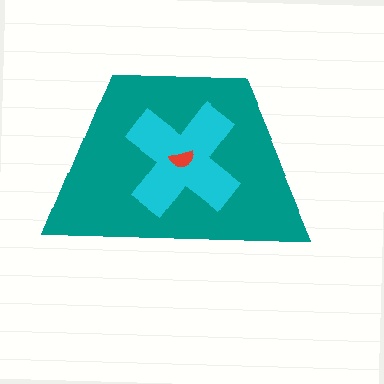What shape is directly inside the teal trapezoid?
The cyan cross.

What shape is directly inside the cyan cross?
The red semicircle.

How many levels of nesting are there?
3.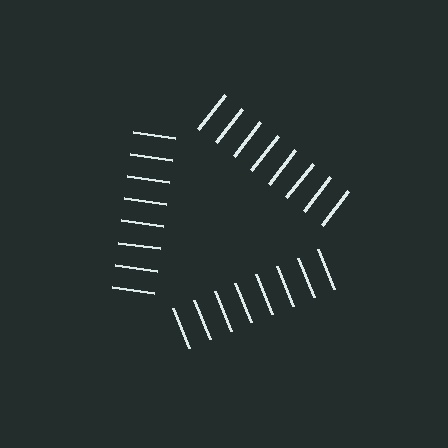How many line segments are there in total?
24 — 8 along each of the 3 edges.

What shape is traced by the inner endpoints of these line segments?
An illusory triangle — the line segments terminate on its edges but no continuous stroke is drawn.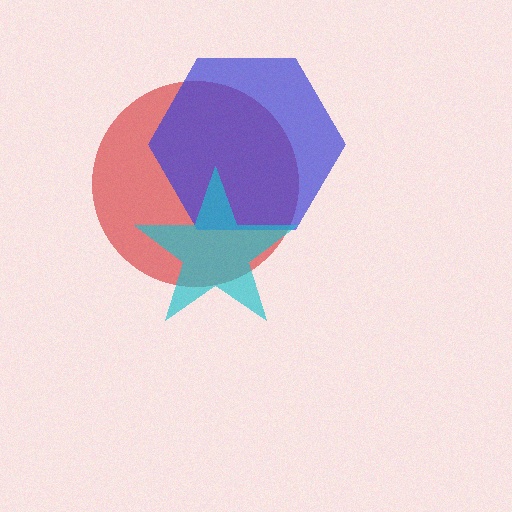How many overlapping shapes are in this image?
There are 3 overlapping shapes in the image.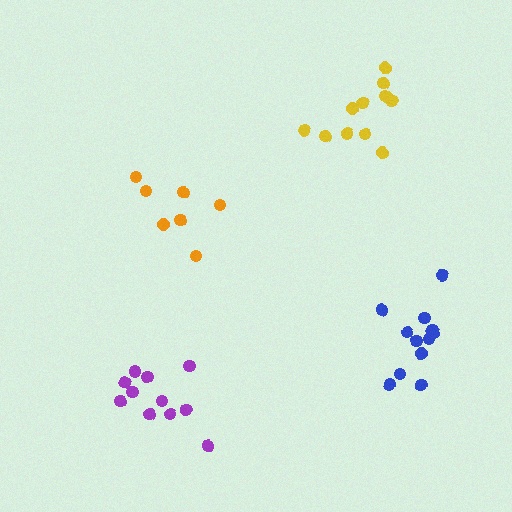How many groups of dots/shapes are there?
There are 4 groups.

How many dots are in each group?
Group 1: 7 dots, Group 2: 12 dots, Group 3: 11 dots, Group 4: 12 dots (42 total).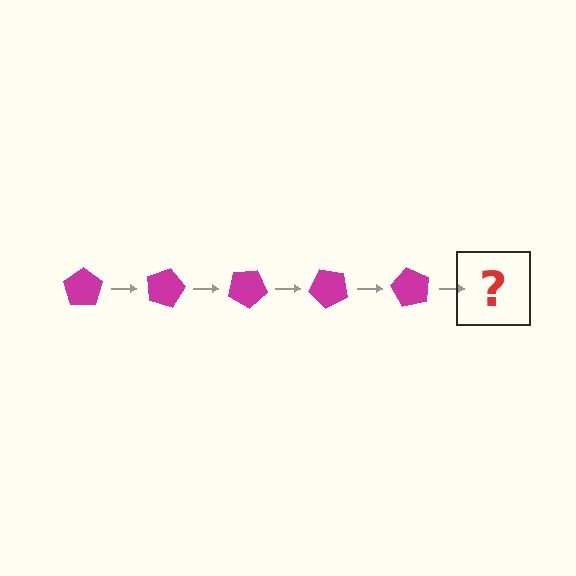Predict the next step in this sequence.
The next step is a magenta pentagon rotated 75 degrees.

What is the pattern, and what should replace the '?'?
The pattern is that the pentagon rotates 15 degrees each step. The '?' should be a magenta pentagon rotated 75 degrees.